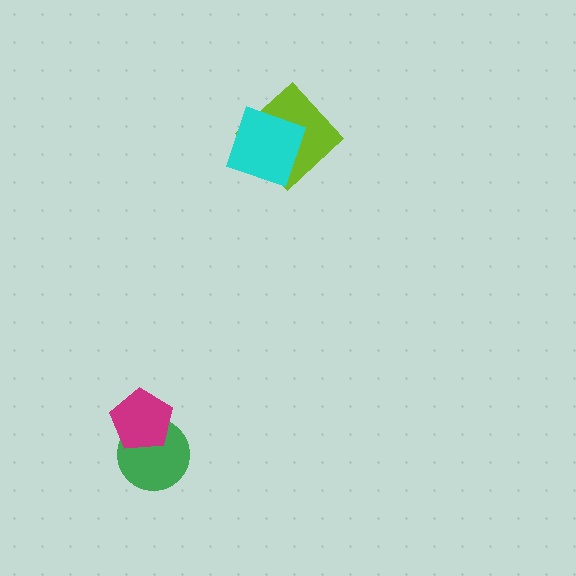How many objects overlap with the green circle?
1 object overlaps with the green circle.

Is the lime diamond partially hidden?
Yes, it is partially covered by another shape.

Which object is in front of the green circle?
The magenta pentagon is in front of the green circle.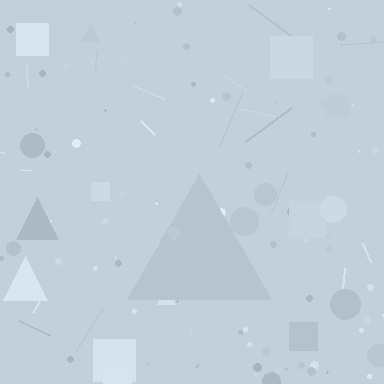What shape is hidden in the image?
A triangle is hidden in the image.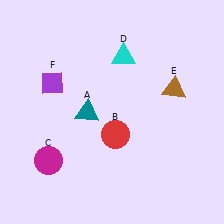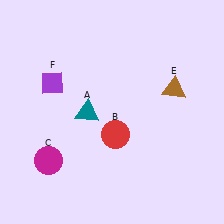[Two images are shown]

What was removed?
The cyan triangle (D) was removed in Image 2.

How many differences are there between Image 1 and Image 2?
There is 1 difference between the two images.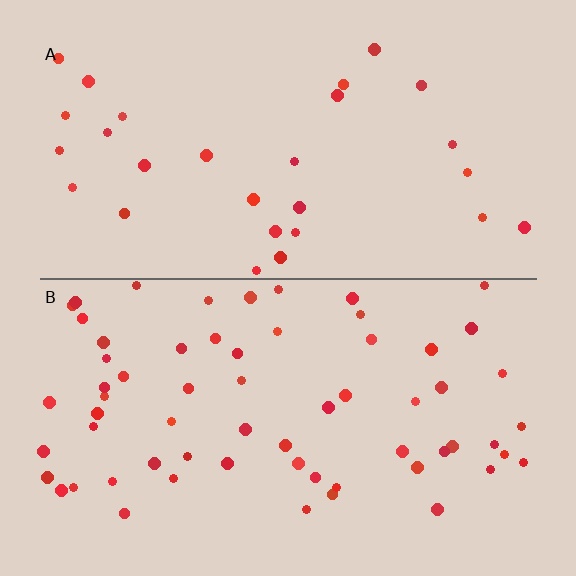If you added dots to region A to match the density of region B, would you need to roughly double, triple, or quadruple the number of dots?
Approximately double.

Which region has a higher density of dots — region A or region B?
B (the bottom).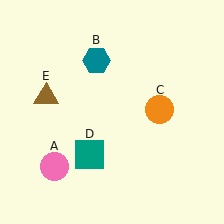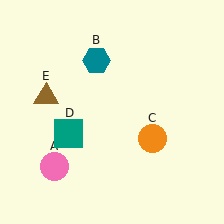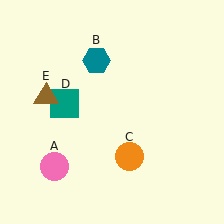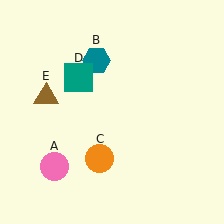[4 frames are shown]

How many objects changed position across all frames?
2 objects changed position: orange circle (object C), teal square (object D).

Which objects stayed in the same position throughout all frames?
Pink circle (object A) and teal hexagon (object B) and brown triangle (object E) remained stationary.